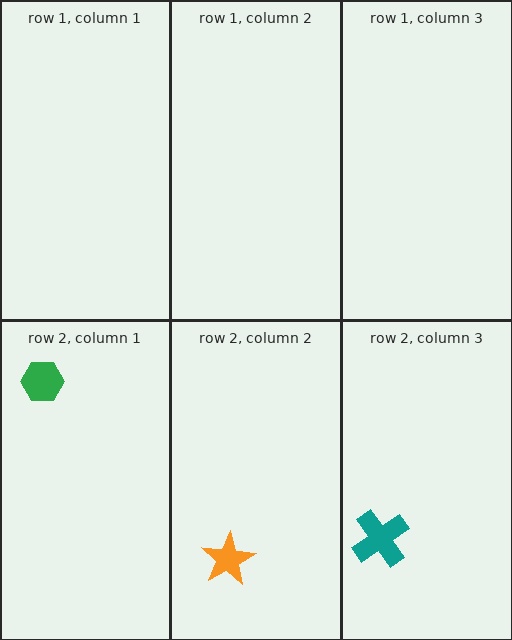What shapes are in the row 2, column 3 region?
The teal cross.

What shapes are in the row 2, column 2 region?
The orange star.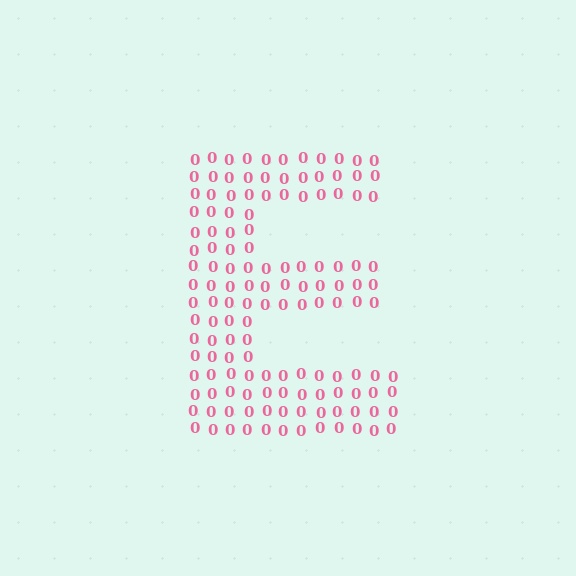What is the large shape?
The large shape is the letter E.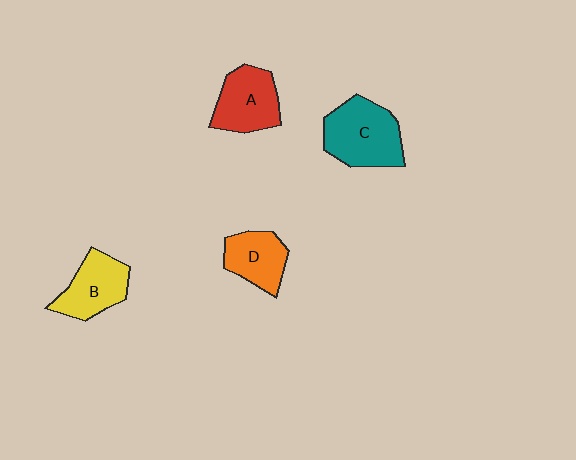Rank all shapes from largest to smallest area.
From largest to smallest: C (teal), A (red), B (yellow), D (orange).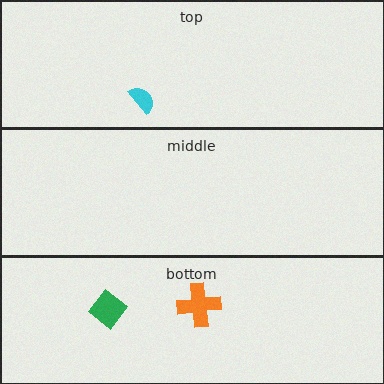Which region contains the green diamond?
The bottom region.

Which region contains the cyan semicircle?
The top region.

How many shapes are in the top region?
1.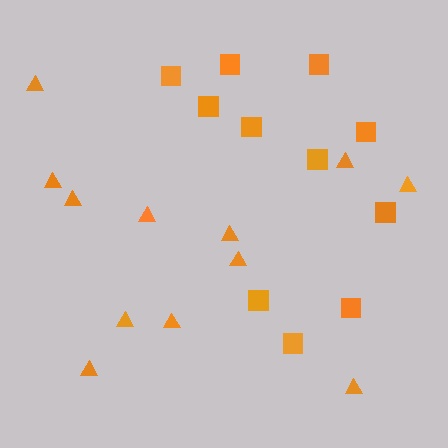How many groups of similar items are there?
There are 2 groups: one group of triangles (12) and one group of squares (11).